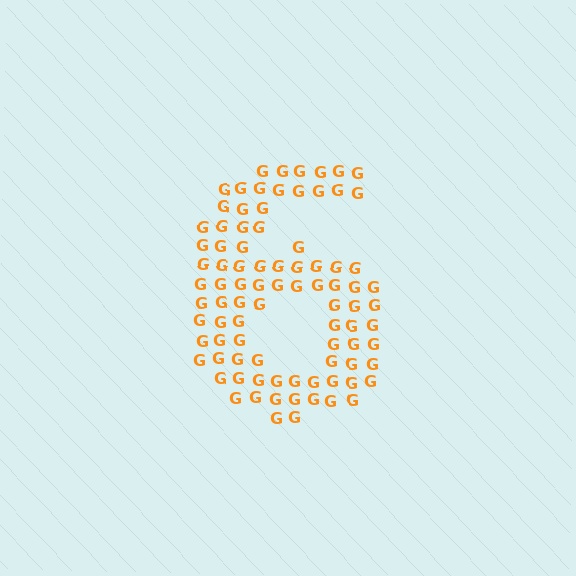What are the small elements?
The small elements are letter G's.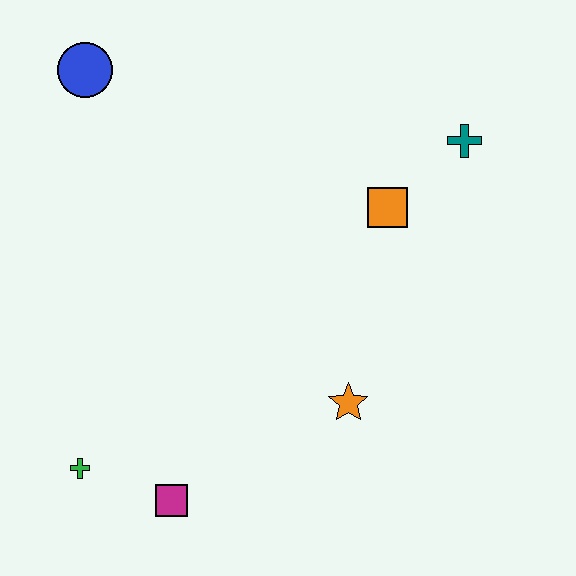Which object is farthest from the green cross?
The teal cross is farthest from the green cross.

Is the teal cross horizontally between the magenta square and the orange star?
No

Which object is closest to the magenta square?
The green cross is closest to the magenta square.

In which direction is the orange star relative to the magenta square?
The orange star is to the right of the magenta square.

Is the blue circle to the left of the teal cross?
Yes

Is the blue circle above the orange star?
Yes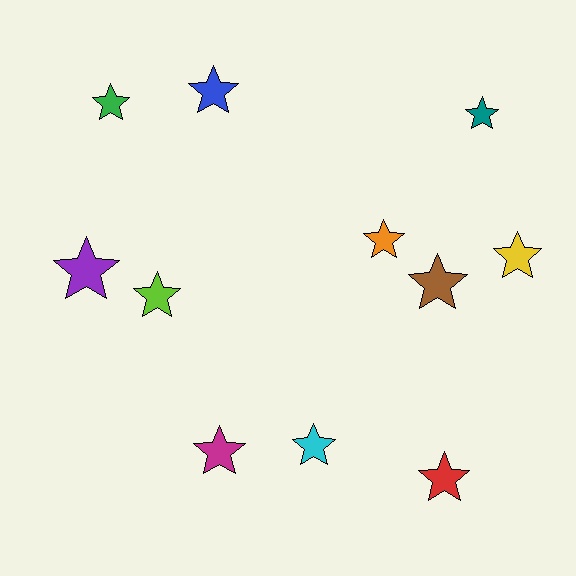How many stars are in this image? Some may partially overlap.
There are 11 stars.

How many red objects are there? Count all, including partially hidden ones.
There is 1 red object.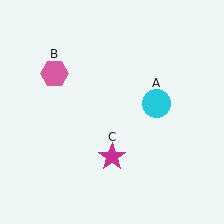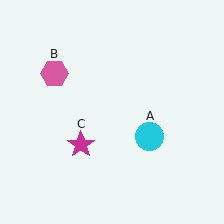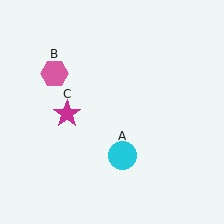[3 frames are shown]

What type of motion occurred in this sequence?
The cyan circle (object A), magenta star (object C) rotated clockwise around the center of the scene.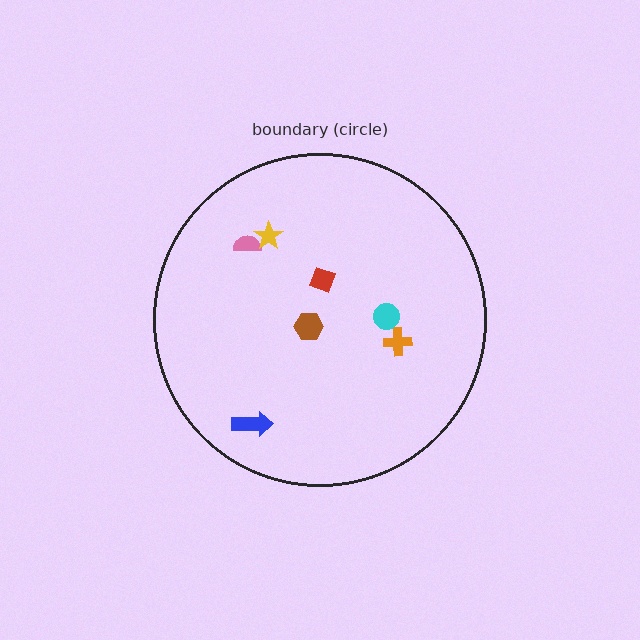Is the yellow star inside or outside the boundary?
Inside.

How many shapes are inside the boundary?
7 inside, 0 outside.